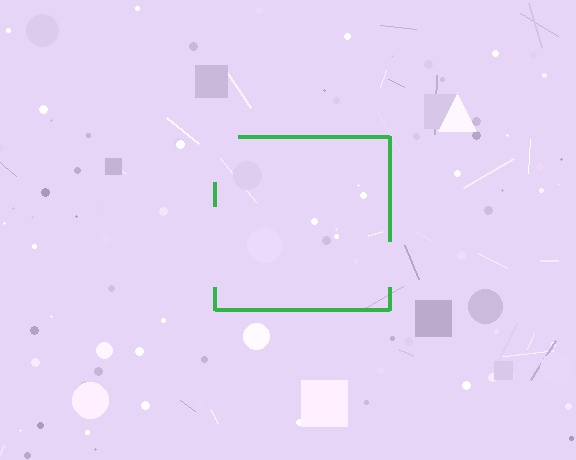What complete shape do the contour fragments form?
The contour fragments form a square.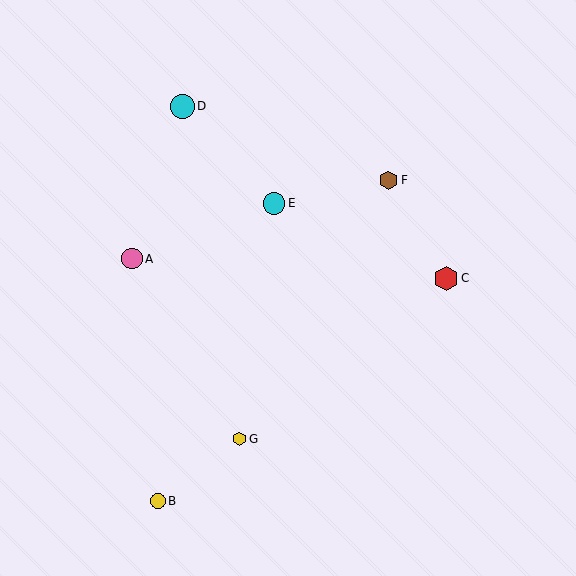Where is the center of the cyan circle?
The center of the cyan circle is at (274, 203).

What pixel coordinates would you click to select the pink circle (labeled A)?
Click at (132, 259) to select the pink circle A.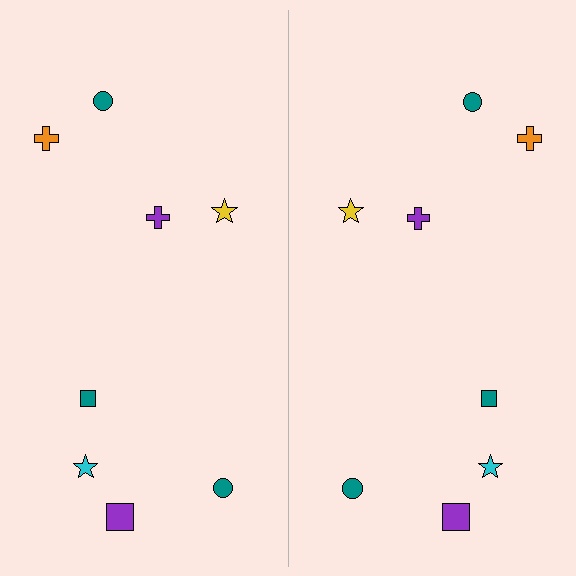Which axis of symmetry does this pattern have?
The pattern has a vertical axis of symmetry running through the center of the image.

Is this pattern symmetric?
Yes, this pattern has bilateral (reflection) symmetry.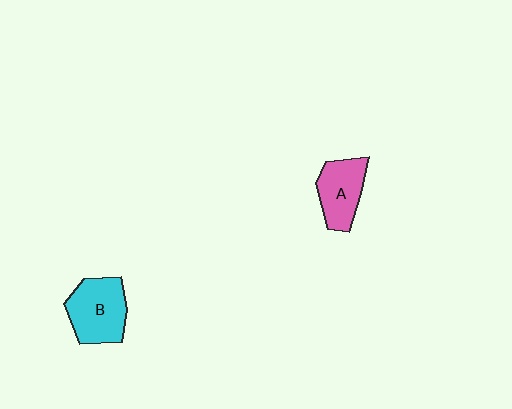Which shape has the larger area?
Shape B (cyan).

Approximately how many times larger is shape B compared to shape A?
Approximately 1.2 times.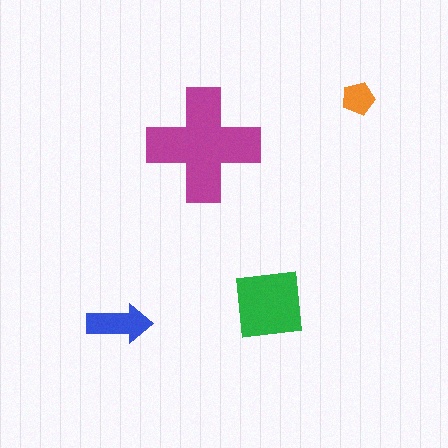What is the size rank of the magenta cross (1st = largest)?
1st.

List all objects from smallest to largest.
The orange pentagon, the blue arrow, the green square, the magenta cross.